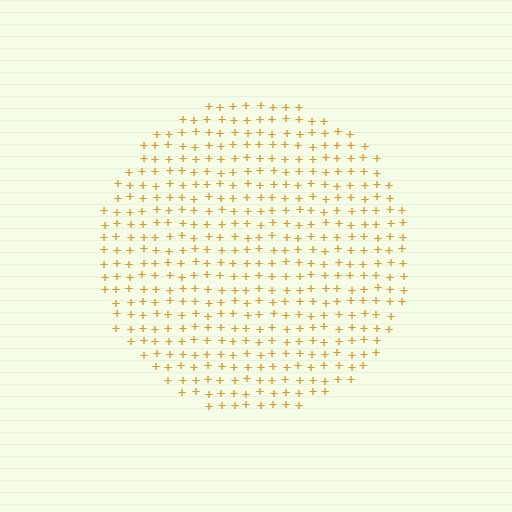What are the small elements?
The small elements are plus signs.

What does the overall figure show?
The overall figure shows a circle.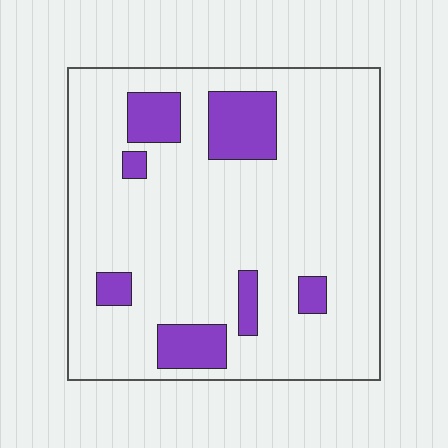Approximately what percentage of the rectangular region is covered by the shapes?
Approximately 15%.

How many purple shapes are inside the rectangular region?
7.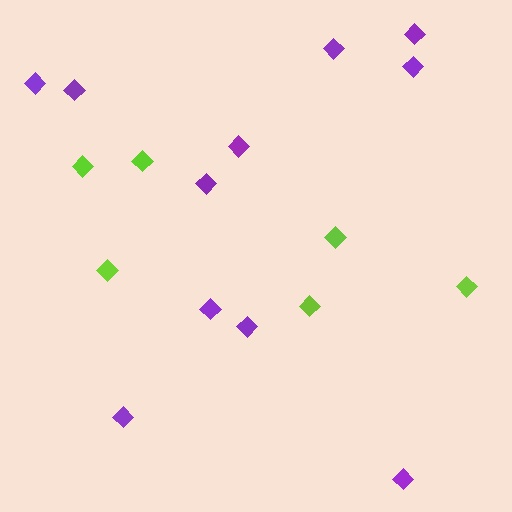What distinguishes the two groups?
There are 2 groups: one group of purple diamonds (11) and one group of lime diamonds (6).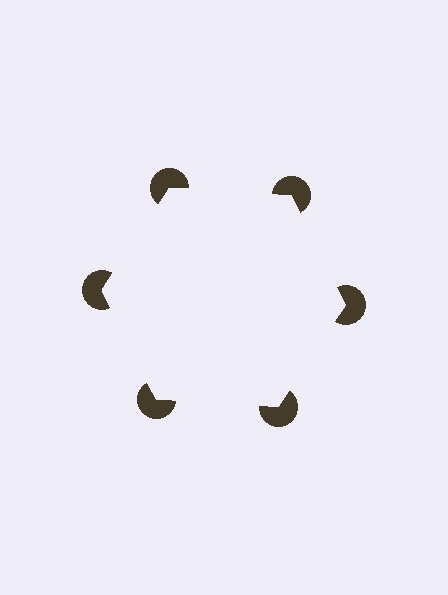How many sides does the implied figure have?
6 sides.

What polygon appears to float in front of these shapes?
An illusory hexagon — its edges are inferred from the aligned wedge cuts in the pac-man discs, not physically drawn.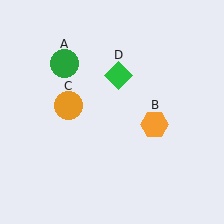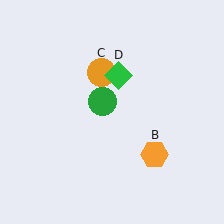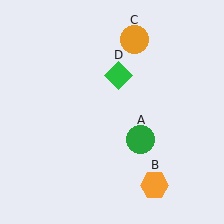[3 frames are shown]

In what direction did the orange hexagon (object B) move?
The orange hexagon (object B) moved down.